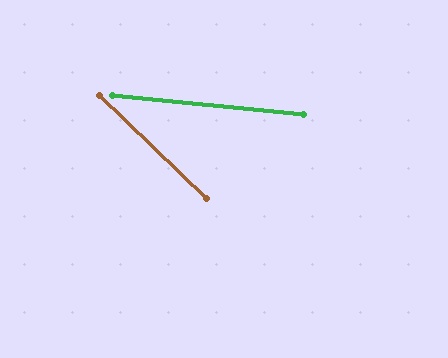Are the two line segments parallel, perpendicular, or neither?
Neither parallel nor perpendicular — they differ by about 38°.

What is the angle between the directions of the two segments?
Approximately 38 degrees.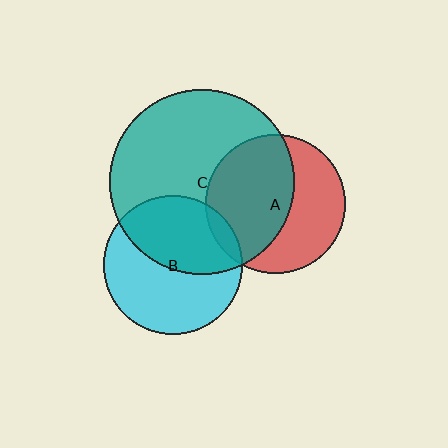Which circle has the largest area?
Circle C (teal).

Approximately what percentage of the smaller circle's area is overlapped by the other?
Approximately 45%.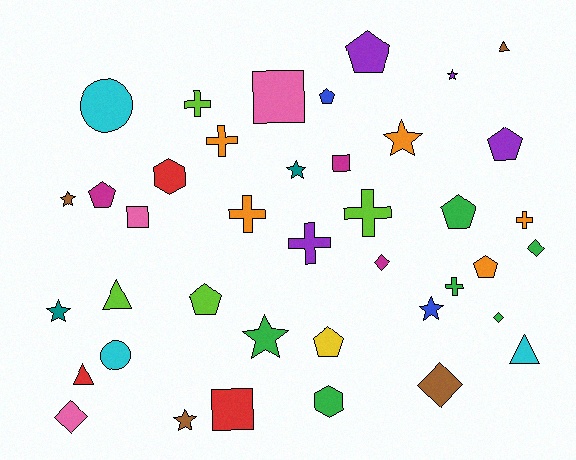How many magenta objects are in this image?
There are 3 magenta objects.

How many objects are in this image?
There are 40 objects.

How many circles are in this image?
There are 2 circles.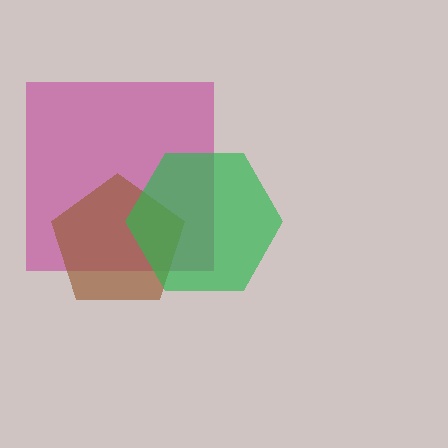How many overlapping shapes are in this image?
There are 3 overlapping shapes in the image.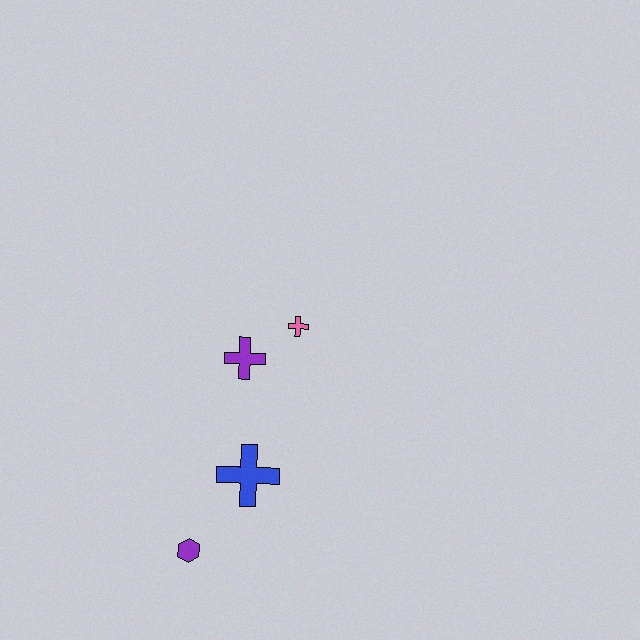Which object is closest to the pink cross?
The purple cross is closest to the pink cross.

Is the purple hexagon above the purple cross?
No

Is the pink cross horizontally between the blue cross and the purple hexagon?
No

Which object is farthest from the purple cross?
The purple hexagon is farthest from the purple cross.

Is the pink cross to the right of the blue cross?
Yes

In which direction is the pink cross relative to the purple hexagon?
The pink cross is above the purple hexagon.